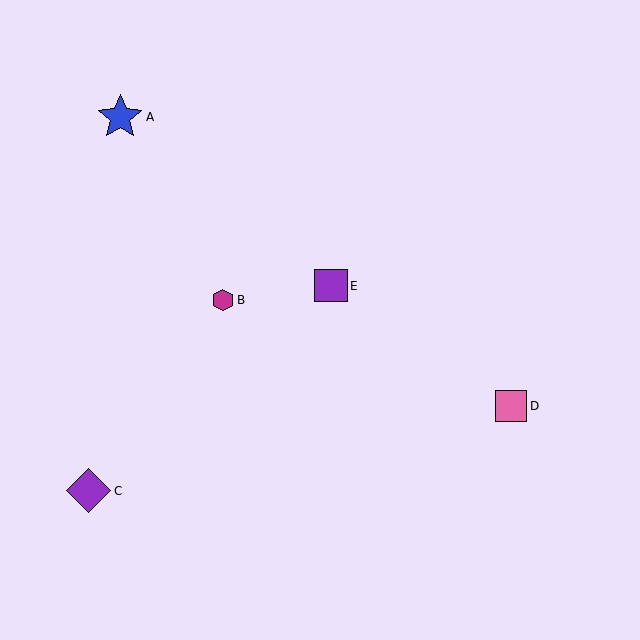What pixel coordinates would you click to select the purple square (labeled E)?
Click at (331, 286) to select the purple square E.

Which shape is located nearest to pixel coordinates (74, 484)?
The purple diamond (labeled C) at (88, 491) is nearest to that location.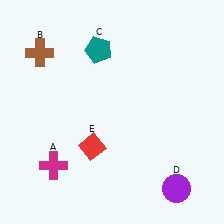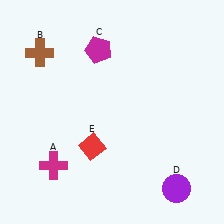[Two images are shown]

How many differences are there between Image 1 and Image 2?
There is 1 difference between the two images.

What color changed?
The pentagon (C) changed from teal in Image 1 to magenta in Image 2.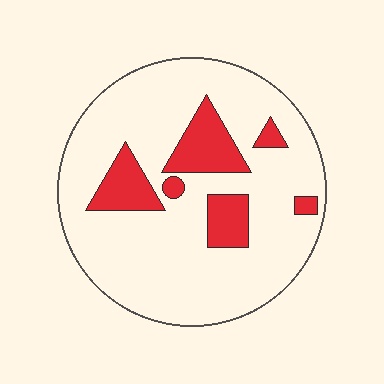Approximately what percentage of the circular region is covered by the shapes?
Approximately 20%.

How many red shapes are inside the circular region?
6.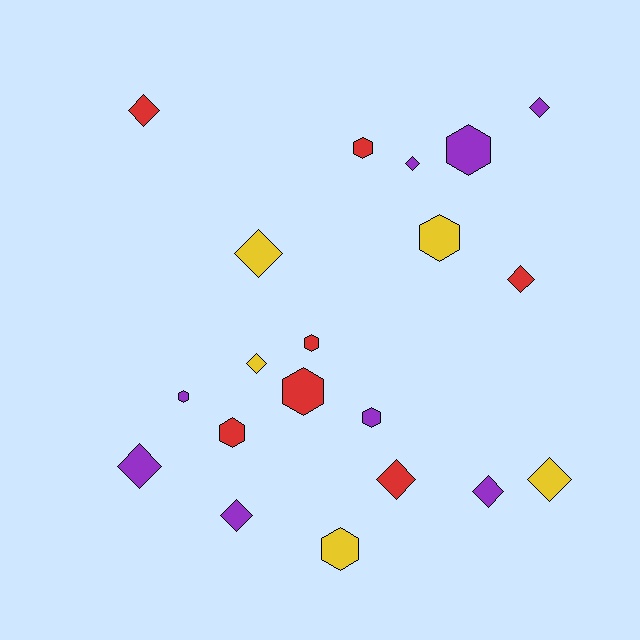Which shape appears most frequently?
Diamond, with 11 objects.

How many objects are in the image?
There are 20 objects.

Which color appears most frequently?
Purple, with 8 objects.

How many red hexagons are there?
There are 4 red hexagons.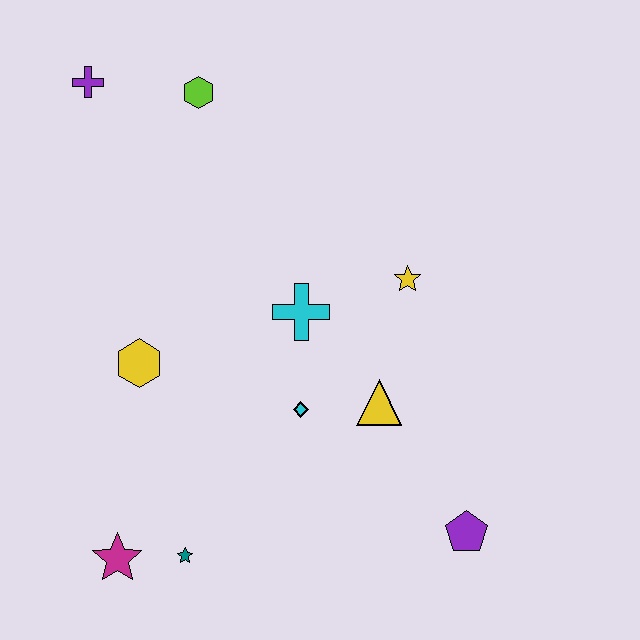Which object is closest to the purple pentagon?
The yellow triangle is closest to the purple pentagon.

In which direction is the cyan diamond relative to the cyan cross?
The cyan diamond is below the cyan cross.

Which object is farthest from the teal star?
The purple cross is farthest from the teal star.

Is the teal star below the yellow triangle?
Yes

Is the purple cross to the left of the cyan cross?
Yes